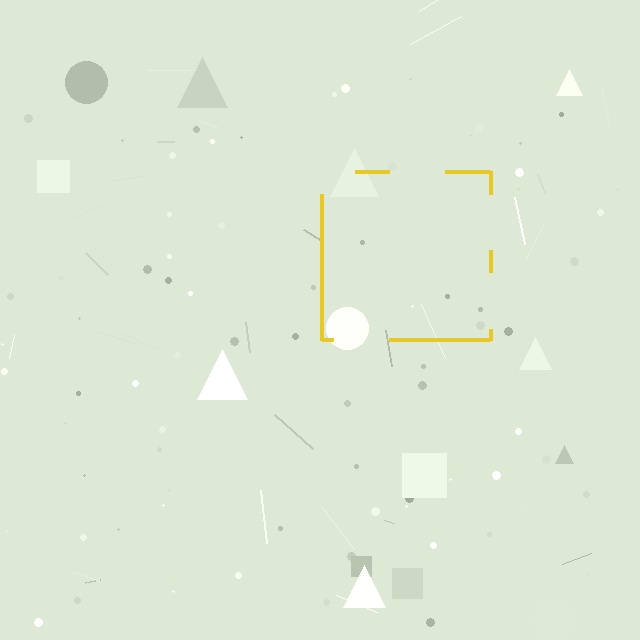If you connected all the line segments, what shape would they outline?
They would outline a square.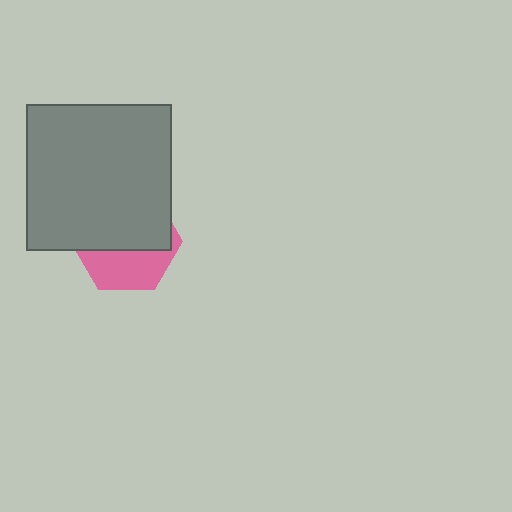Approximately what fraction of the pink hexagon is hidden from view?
Roughly 61% of the pink hexagon is hidden behind the gray square.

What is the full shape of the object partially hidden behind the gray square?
The partially hidden object is a pink hexagon.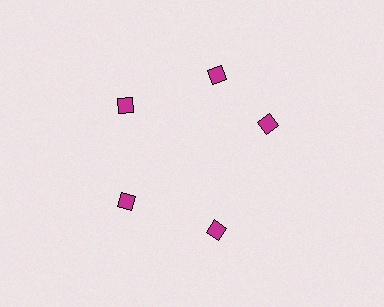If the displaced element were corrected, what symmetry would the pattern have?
It would have 5-fold rotational symmetry — the pattern would map onto itself every 72 degrees.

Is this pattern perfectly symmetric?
No. The 5 magenta diamonds are arranged in a ring, but one element near the 3 o'clock position is rotated out of alignment along the ring, breaking the 5-fold rotational symmetry.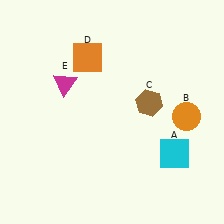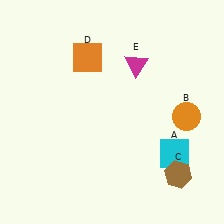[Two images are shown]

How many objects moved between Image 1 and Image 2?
2 objects moved between the two images.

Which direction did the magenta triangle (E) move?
The magenta triangle (E) moved right.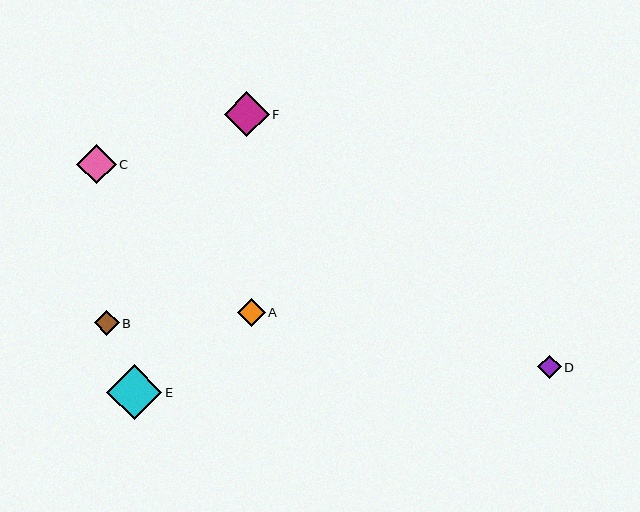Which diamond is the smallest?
Diamond D is the smallest with a size of approximately 23 pixels.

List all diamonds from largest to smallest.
From largest to smallest: E, F, C, A, B, D.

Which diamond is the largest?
Diamond E is the largest with a size of approximately 55 pixels.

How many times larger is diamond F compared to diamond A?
Diamond F is approximately 1.6 times the size of diamond A.